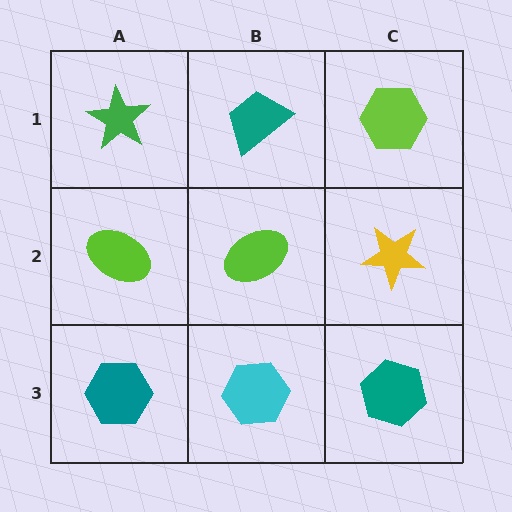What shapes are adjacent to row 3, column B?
A lime ellipse (row 2, column B), a teal hexagon (row 3, column A), a teal hexagon (row 3, column C).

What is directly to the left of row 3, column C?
A cyan hexagon.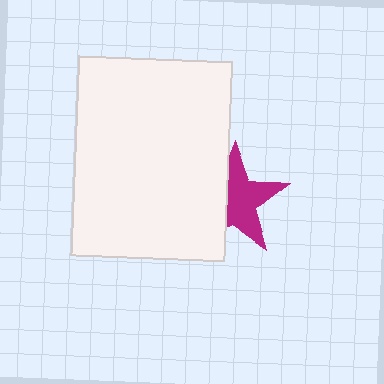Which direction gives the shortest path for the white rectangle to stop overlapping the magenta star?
Moving left gives the shortest separation.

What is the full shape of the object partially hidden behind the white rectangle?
The partially hidden object is a magenta star.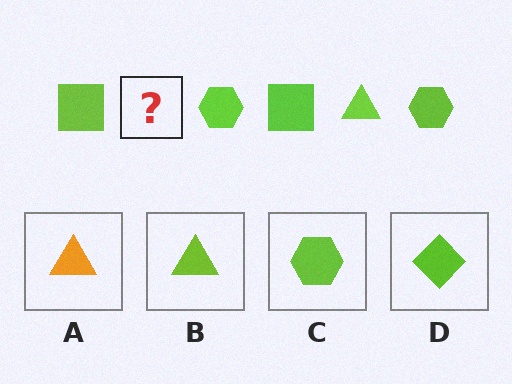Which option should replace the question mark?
Option B.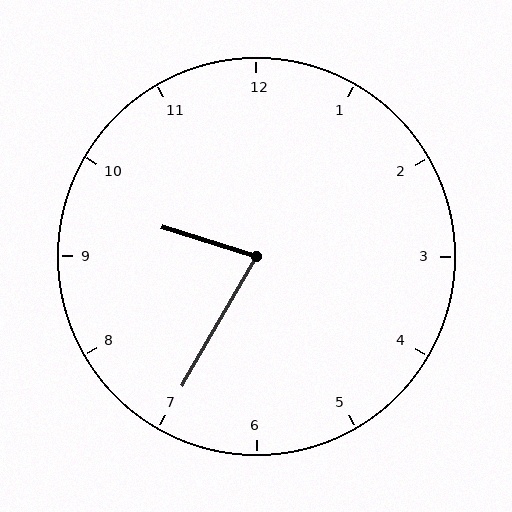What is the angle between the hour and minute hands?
Approximately 78 degrees.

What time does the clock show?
9:35.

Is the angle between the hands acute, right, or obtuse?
It is acute.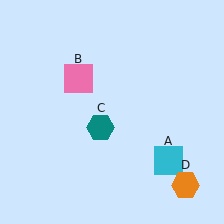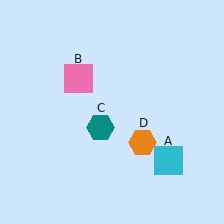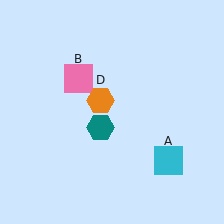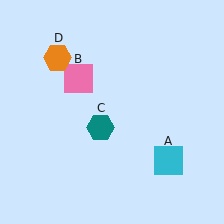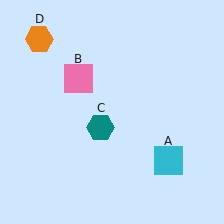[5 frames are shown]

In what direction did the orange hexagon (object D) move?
The orange hexagon (object D) moved up and to the left.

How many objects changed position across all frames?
1 object changed position: orange hexagon (object D).